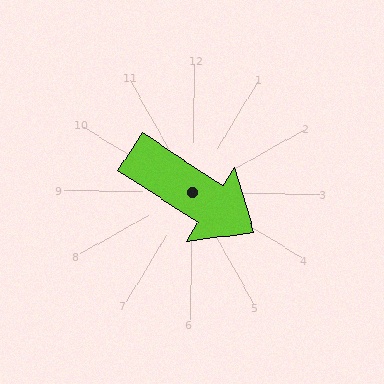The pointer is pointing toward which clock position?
Roughly 4 o'clock.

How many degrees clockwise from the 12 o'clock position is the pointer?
Approximately 122 degrees.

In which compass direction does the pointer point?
Southeast.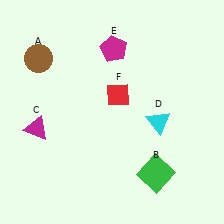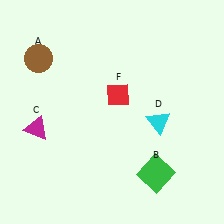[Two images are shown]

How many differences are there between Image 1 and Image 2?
There is 1 difference between the two images.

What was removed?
The magenta pentagon (E) was removed in Image 2.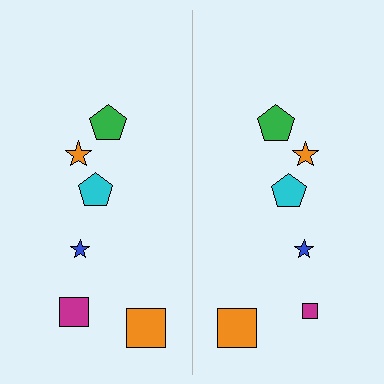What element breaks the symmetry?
The magenta square on the right side has a different size than its mirror counterpart.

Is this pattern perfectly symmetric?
No, the pattern is not perfectly symmetric. The magenta square on the right side has a different size than its mirror counterpart.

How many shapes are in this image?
There are 12 shapes in this image.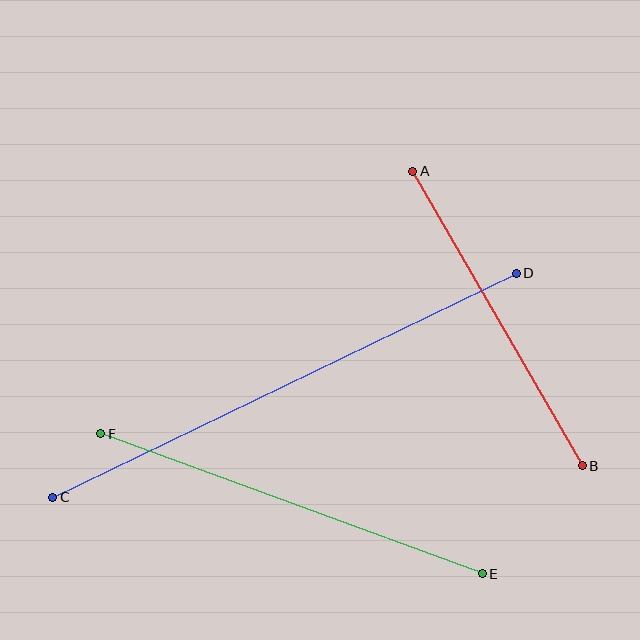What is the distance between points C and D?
The distance is approximately 515 pixels.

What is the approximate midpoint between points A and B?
The midpoint is at approximately (498, 319) pixels.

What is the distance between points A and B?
The distance is approximately 340 pixels.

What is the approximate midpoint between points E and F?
The midpoint is at approximately (292, 504) pixels.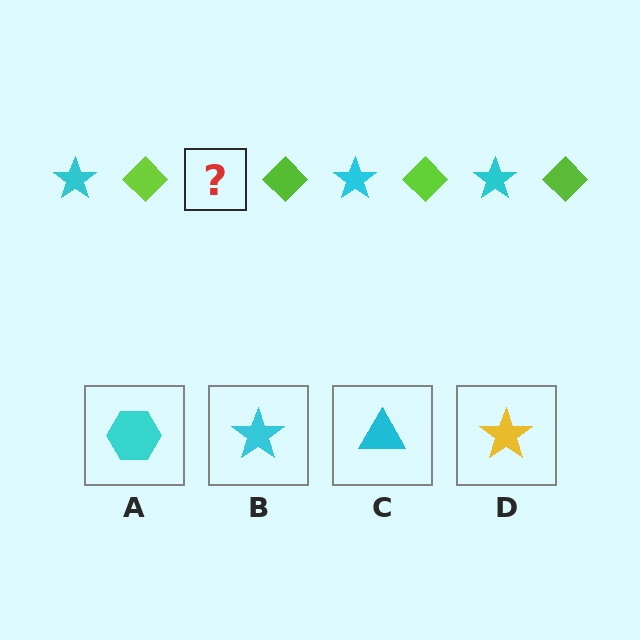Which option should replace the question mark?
Option B.